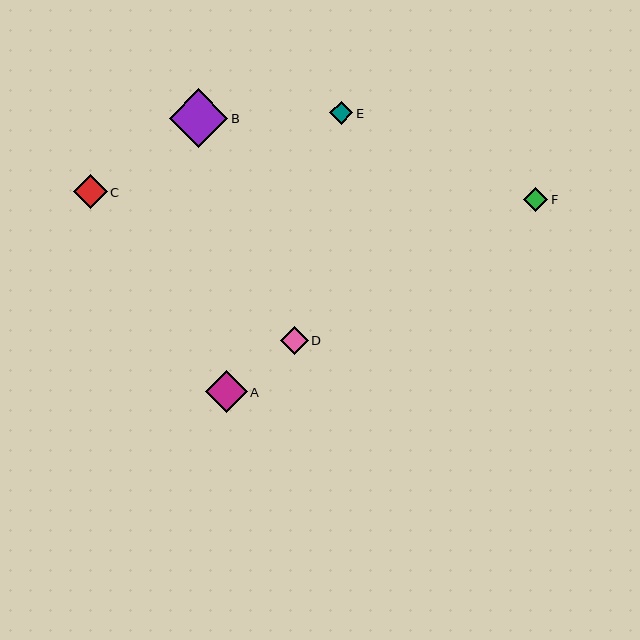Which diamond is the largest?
Diamond B is the largest with a size of approximately 59 pixels.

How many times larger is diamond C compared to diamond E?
Diamond C is approximately 1.5 times the size of diamond E.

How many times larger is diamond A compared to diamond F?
Diamond A is approximately 1.7 times the size of diamond F.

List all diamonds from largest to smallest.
From largest to smallest: B, A, C, D, F, E.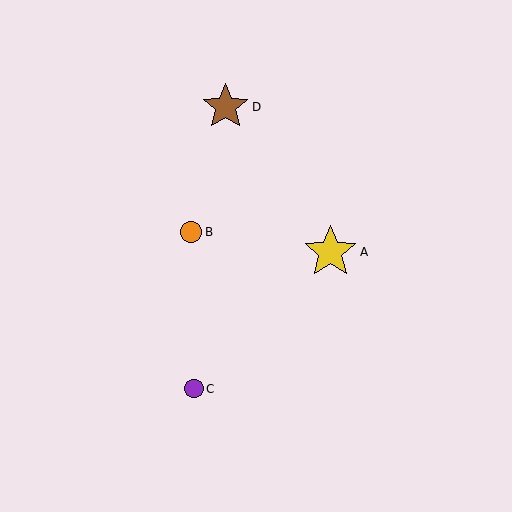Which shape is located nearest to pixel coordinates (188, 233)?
The orange circle (labeled B) at (191, 232) is nearest to that location.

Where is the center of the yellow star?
The center of the yellow star is at (330, 252).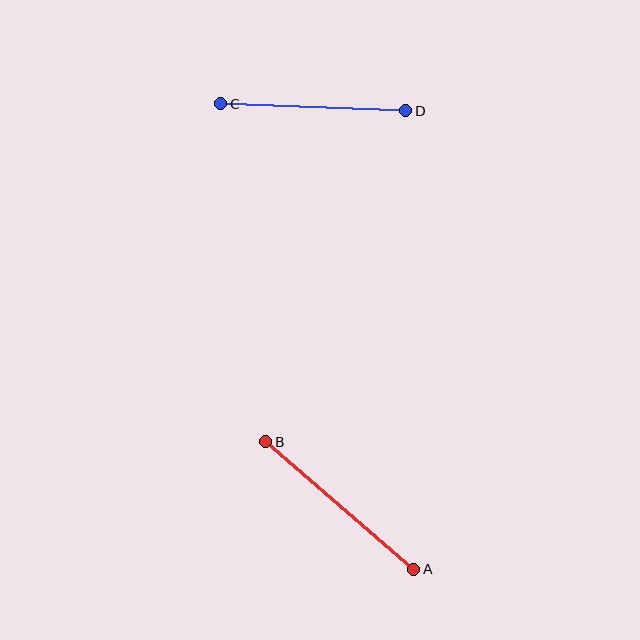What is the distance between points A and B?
The distance is approximately 195 pixels.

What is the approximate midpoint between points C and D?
The midpoint is at approximately (313, 107) pixels.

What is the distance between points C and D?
The distance is approximately 185 pixels.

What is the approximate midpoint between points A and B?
The midpoint is at approximately (340, 506) pixels.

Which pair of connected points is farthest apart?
Points A and B are farthest apart.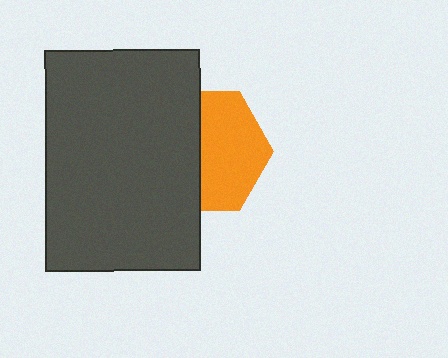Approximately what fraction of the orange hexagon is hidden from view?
Roughly 47% of the orange hexagon is hidden behind the dark gray rectangle.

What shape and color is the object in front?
The object in front is a dark gray rectangle.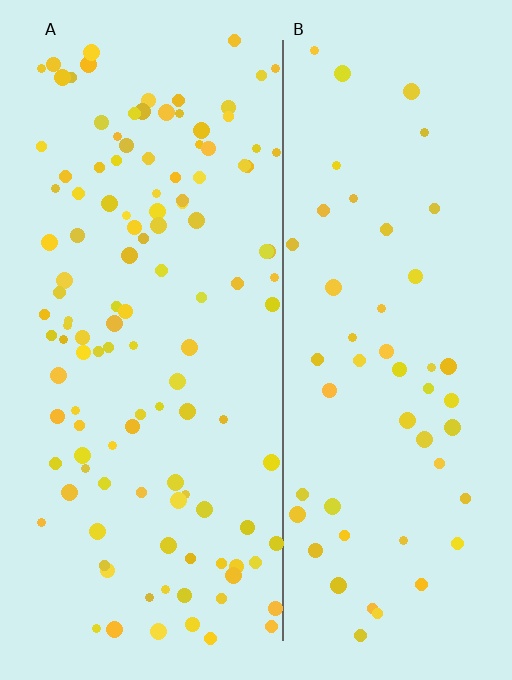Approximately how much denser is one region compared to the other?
Approximately 2.3× — region A over region B.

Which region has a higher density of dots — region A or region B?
A (the left).